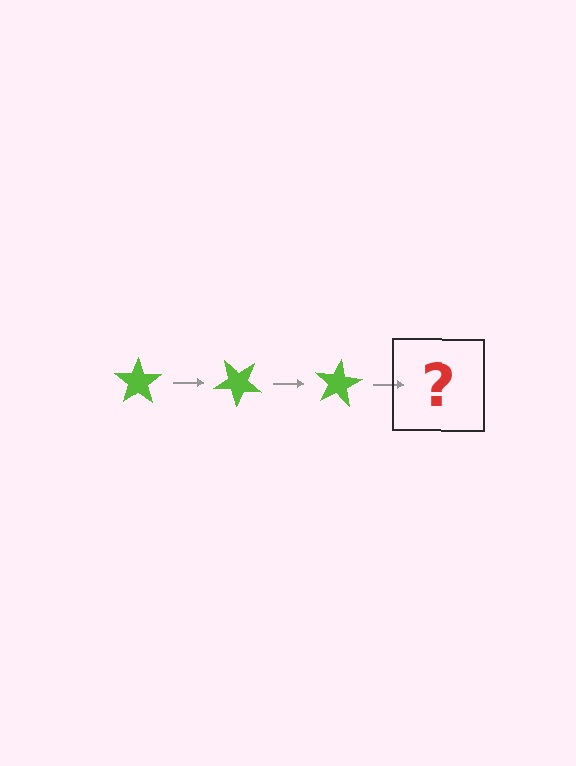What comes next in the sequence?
The next element should be a lime star rotated 120 degrees.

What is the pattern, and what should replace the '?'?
The pattern is that the star rotates 40 degrees each step. The '?' should be a lime star rotated 120 degrees.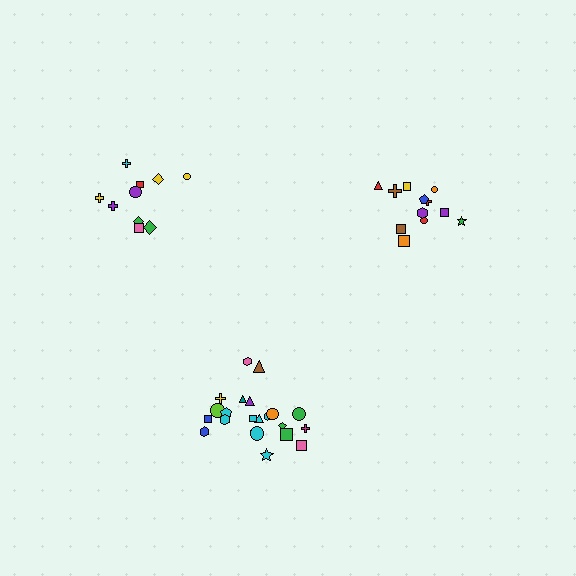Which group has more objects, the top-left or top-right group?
The top-right group.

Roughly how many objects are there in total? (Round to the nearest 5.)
Roughly 45 objects in total.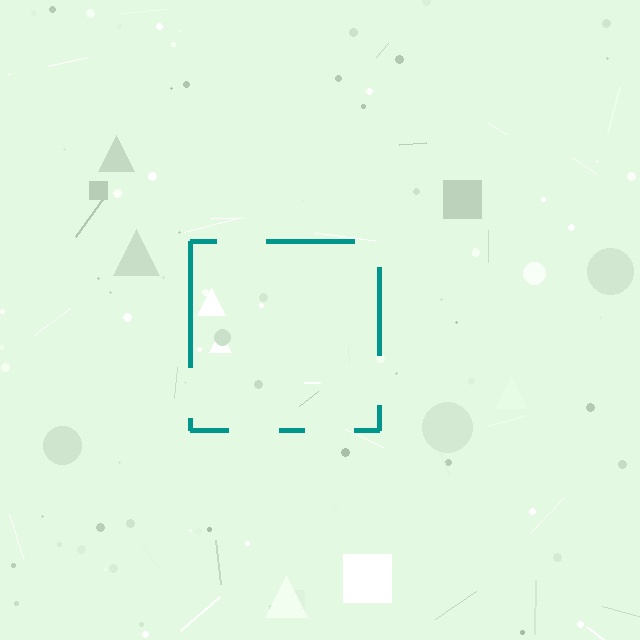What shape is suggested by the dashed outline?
The dashed outline suggests a square.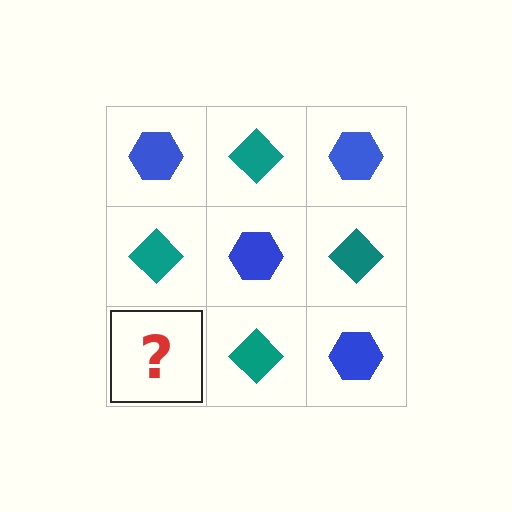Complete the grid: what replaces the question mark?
The question mark should be replaced with a blue hexagon.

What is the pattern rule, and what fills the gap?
The rule is that it alternates blue hexagon and teal diamond in a checkerboard pattern. The gap should be filled with a blue hexagon.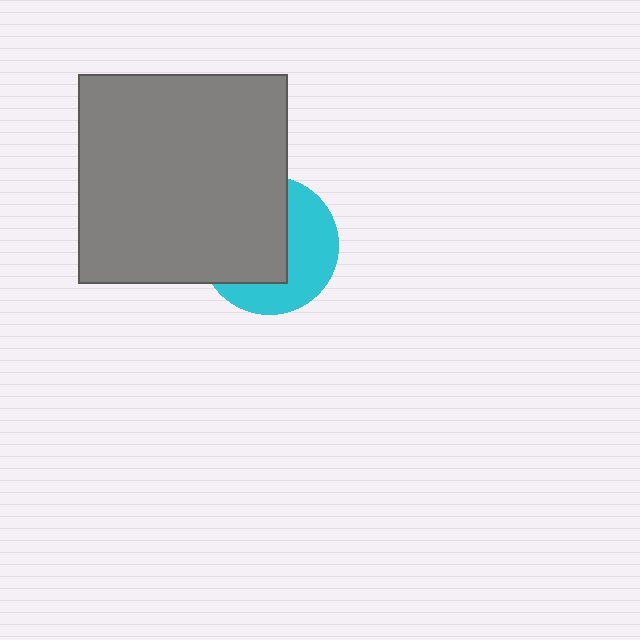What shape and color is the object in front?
The object in front is a gray square.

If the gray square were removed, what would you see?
You would see the complete cyan circle.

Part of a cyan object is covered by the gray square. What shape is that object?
It is a circle.